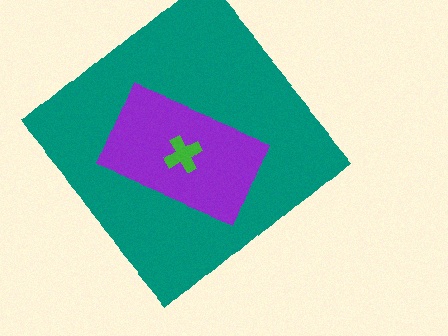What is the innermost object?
The green cross.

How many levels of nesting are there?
3.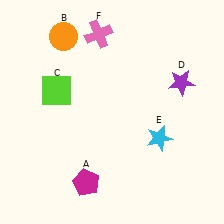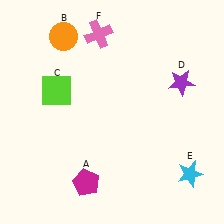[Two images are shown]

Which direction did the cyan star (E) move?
The cyan star (E) moved down.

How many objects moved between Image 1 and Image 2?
1 object moved between the two images.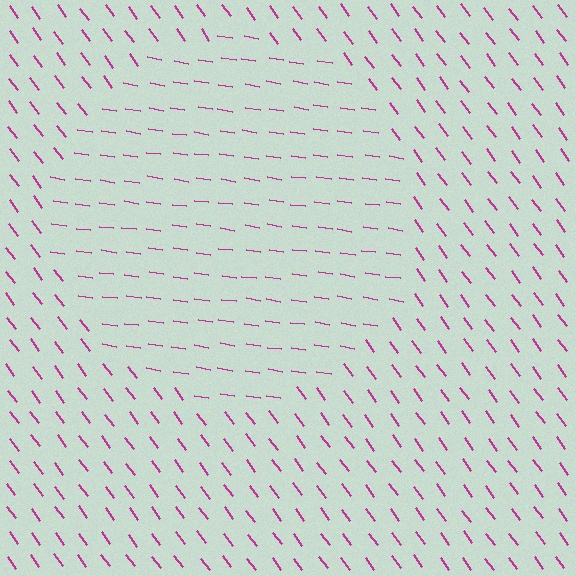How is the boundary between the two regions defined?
The boundary is defined purely by a change in line orientation (approximately 45 degrees difference). All lines are the same color and thickness.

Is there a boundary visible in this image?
Yes, there is a texture boundary formed by a change in line orientation.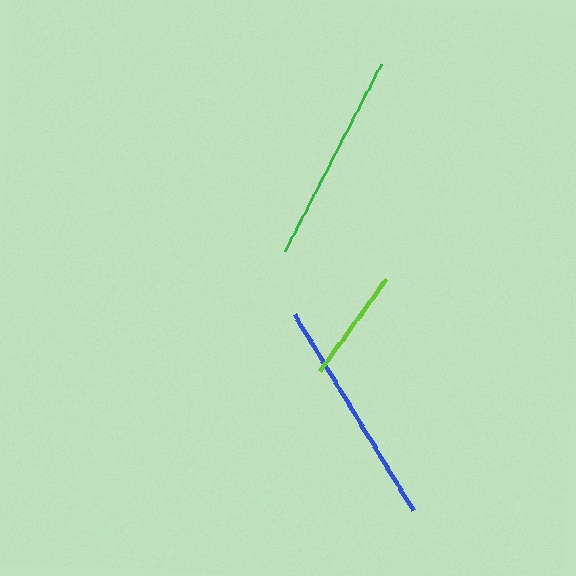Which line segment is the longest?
The blue line is the longest at approximately 229 pixels.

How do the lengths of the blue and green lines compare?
The blue and green lines are approximately the same length.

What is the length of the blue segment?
The blue segment is approximately 229 pixels long.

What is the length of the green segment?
The green segment is approximately 210 pixels long.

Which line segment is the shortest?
The lime line is the shortest at approximately 113 pixels.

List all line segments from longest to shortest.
From longest to shortest: blue, green, lime.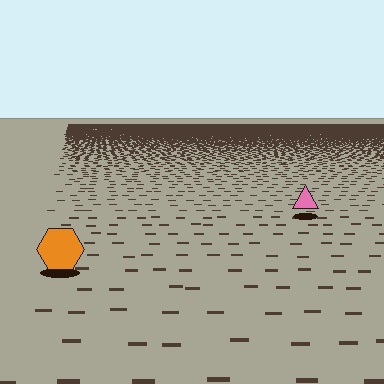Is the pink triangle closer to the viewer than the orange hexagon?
No. The orange hexagon is closer — you can tell from the texture gradient: the ground texture is coarser near it.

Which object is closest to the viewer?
The orange hexagon is closest. The texture marks near it are larger and more spread out.